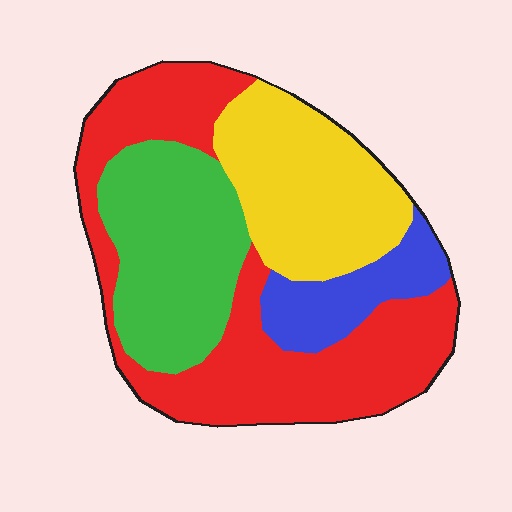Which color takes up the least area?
Blue, at roughly 10%.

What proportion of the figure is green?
Green takes up between a sixth and a third of the figure.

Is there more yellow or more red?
Red.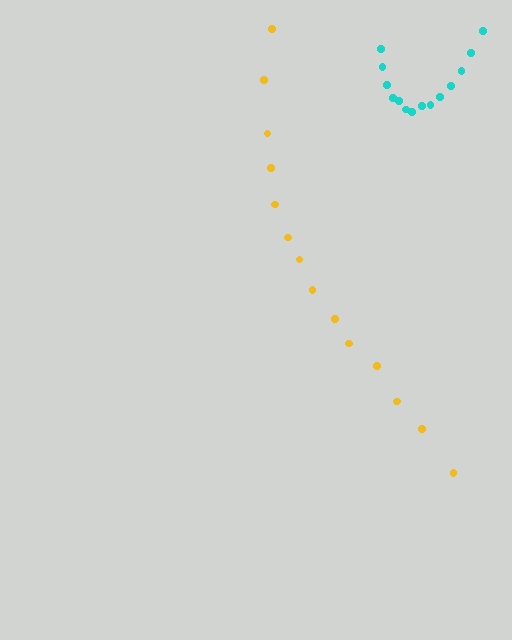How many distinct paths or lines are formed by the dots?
There are 2 distinct paths.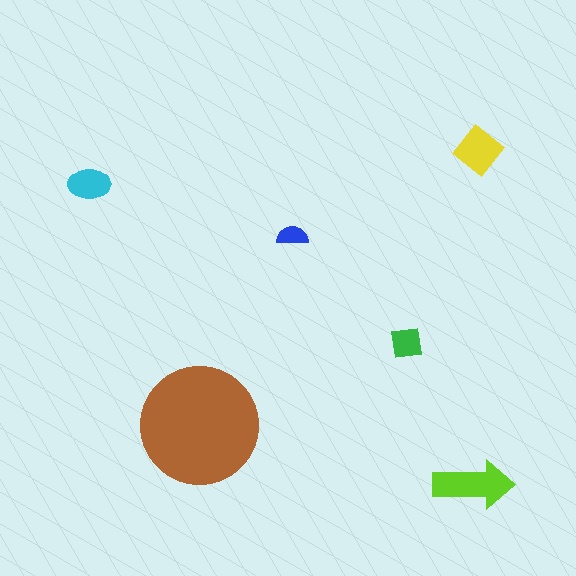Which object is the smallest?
The blue semicircle.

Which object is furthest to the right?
The yellow diamond is rightmost.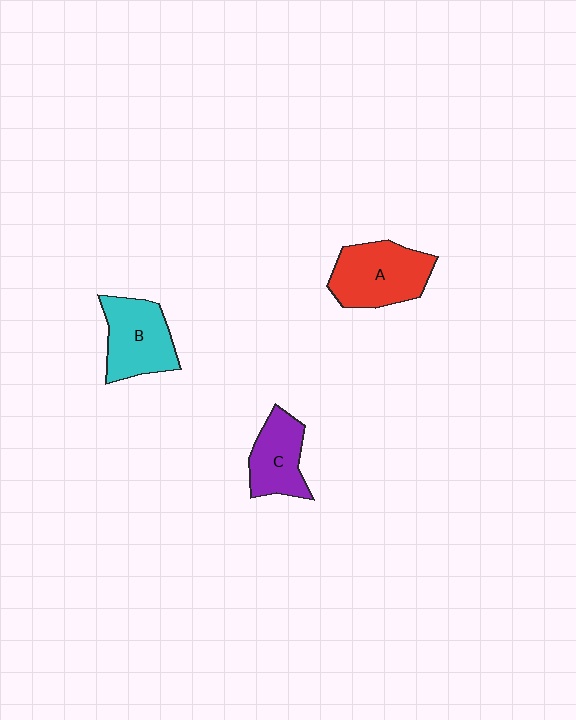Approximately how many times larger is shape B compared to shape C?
Approximately 1.2 times.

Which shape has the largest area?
Shape A (red).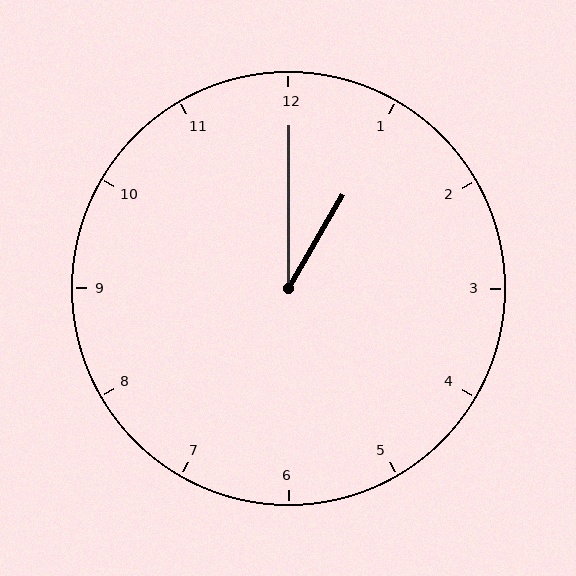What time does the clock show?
1:00.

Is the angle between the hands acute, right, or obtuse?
It is acute.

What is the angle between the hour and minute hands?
Approximately 30 degrees.